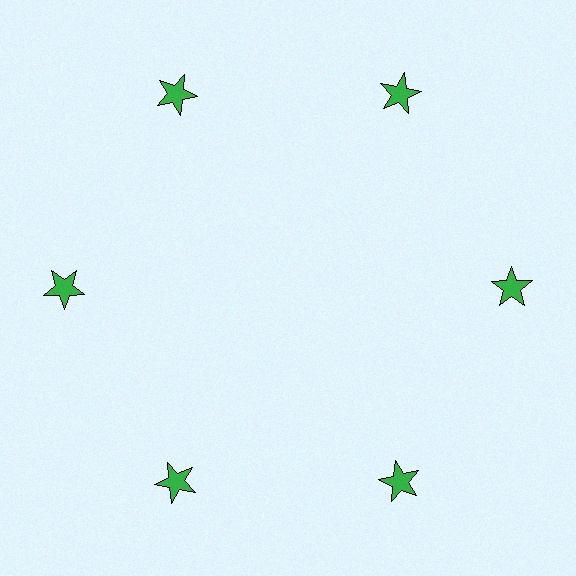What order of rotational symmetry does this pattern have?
This pattern has 6-fold rotational symmetry.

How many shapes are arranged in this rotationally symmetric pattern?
There are 6 shapes, arranged in 6 groups of 1.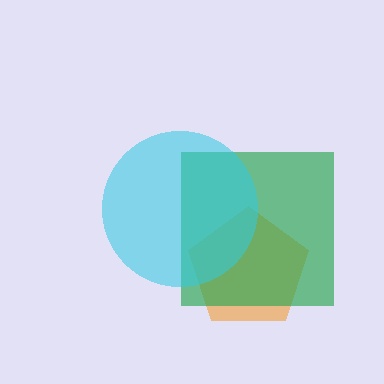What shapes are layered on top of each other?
The layered shapes are: an orange pentagon, a green square, a cyan circle.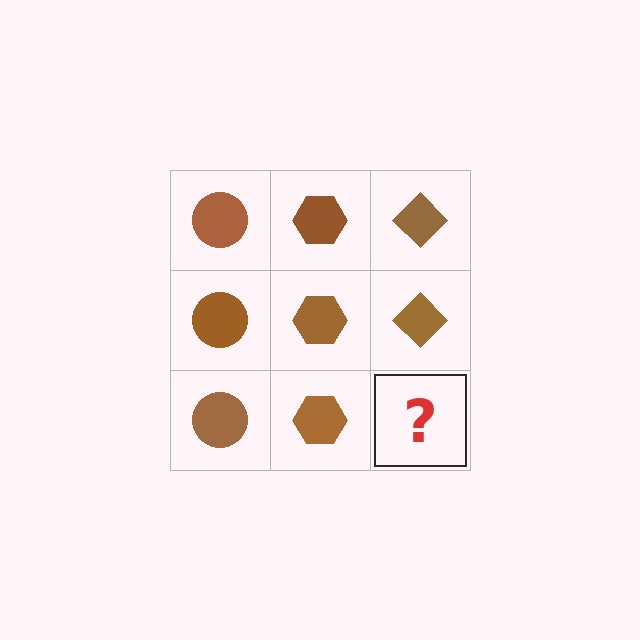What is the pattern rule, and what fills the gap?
The rule is that each column has a consistent shape. The gap should be filled with a brown diamond.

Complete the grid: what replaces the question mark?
The question mark should be replaced with a brown diamond.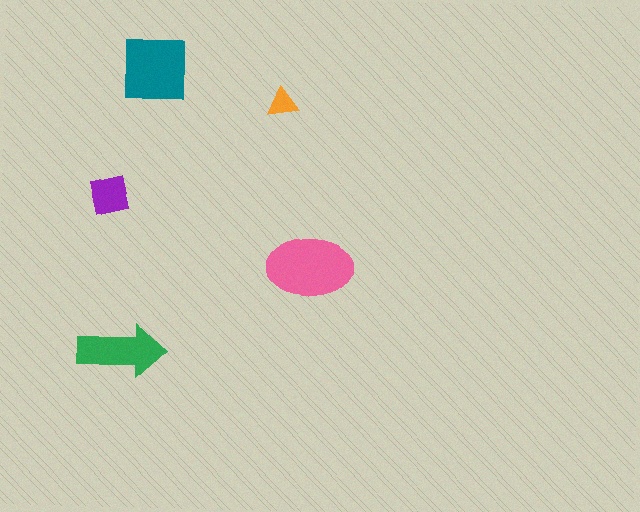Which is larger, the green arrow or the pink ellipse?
The pink ellipse.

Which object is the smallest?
The orange triangle.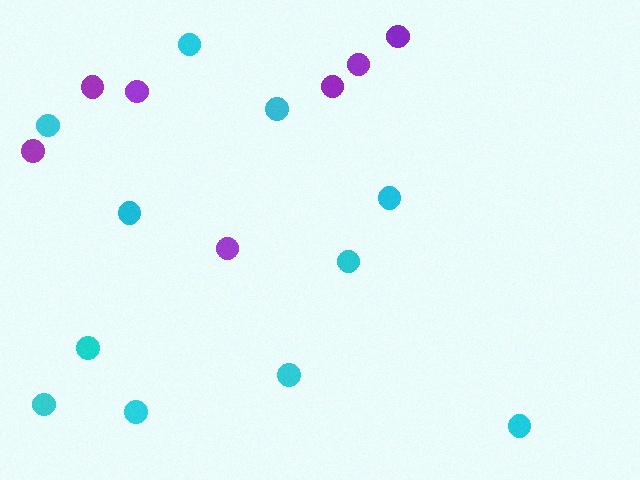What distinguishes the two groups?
There are 2 groups: one group of purple circles (7) and one group of cyan circles (11).